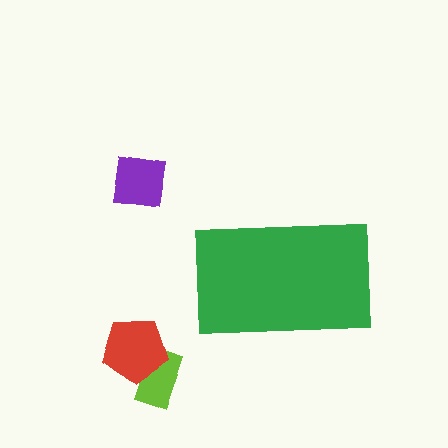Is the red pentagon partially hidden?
No, the red pentagon is fully visible.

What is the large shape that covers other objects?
A green rectangle.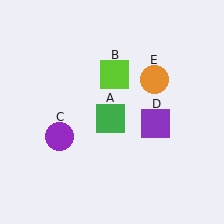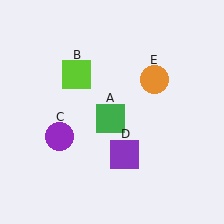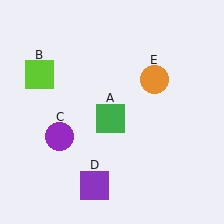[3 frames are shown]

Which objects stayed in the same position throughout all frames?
Green square (object A) and purple circle (object C) and orange circle (object E) remained stationary.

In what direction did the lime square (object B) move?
The lime square (object B) moved left.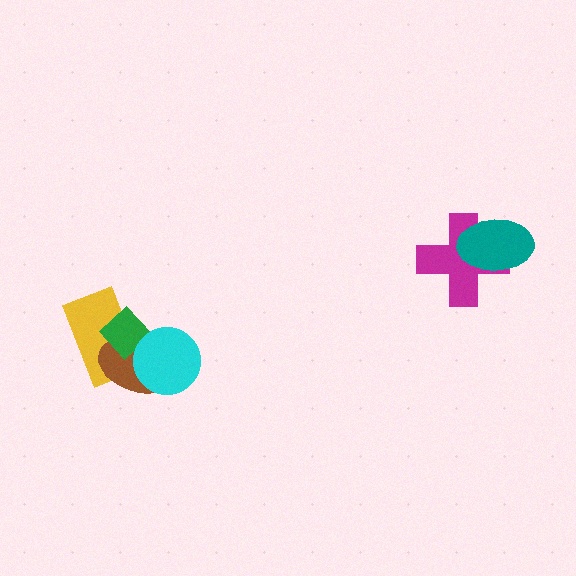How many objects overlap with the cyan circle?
3 objects overlap with the cyan circle.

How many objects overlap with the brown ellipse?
3 objects overlap with the brown ellipse.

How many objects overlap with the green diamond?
3 objects overlap with the green diamond.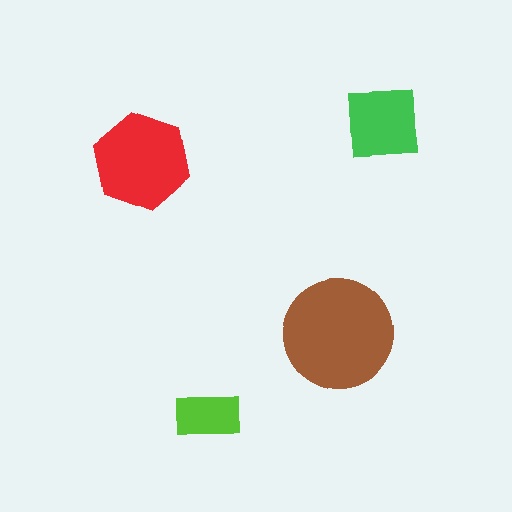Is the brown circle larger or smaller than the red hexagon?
Larger.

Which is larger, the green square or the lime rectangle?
The green square.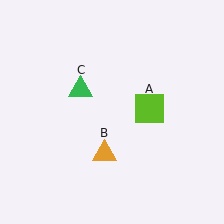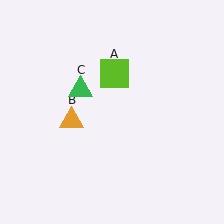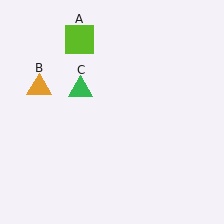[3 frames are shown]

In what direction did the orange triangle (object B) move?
The orange triangle (object B) moved up and to the left.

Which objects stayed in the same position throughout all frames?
Green triangle (object C) remained stationary.